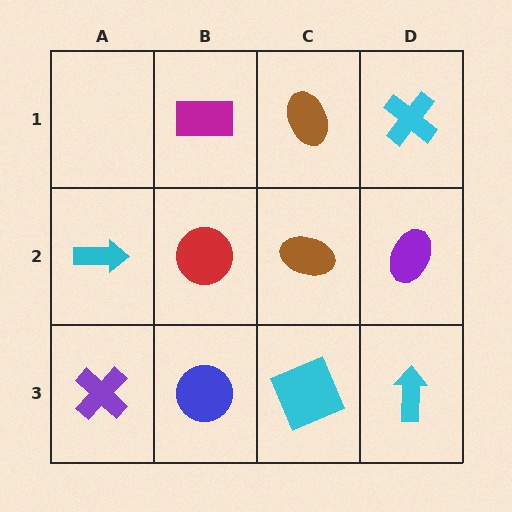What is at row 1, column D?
A cyan cross.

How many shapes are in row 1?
3 shapes.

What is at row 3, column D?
A cyan arrow.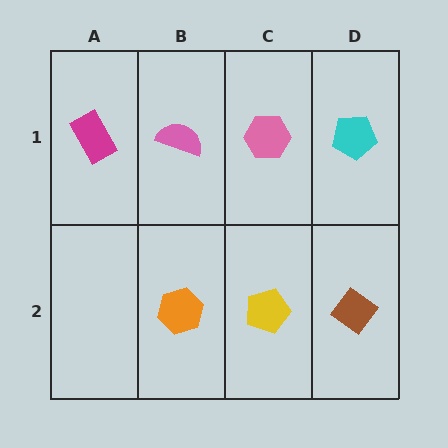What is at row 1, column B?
A pink semicircle.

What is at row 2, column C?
A yellow pentagon.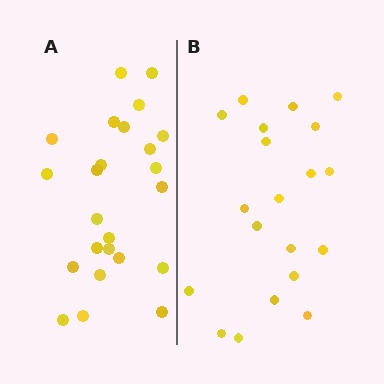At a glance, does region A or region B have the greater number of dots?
Region A (the left region) has more dots.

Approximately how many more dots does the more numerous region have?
Region A has about 4 more dots than region B.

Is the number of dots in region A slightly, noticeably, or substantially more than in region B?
Region A has only slightly more — the two regions are fairly close. The ratio is roughly 1.2 to 1.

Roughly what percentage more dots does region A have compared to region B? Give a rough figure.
About 20% more.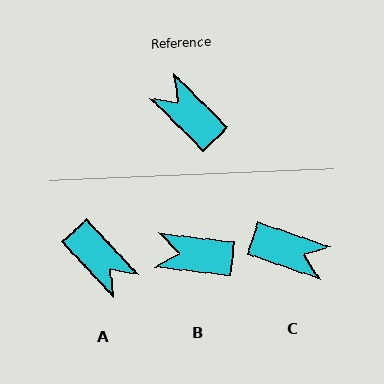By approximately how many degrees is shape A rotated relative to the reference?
Approximately 178 degrees counter-clockwise.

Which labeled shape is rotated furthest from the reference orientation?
A, about 178 degrees away.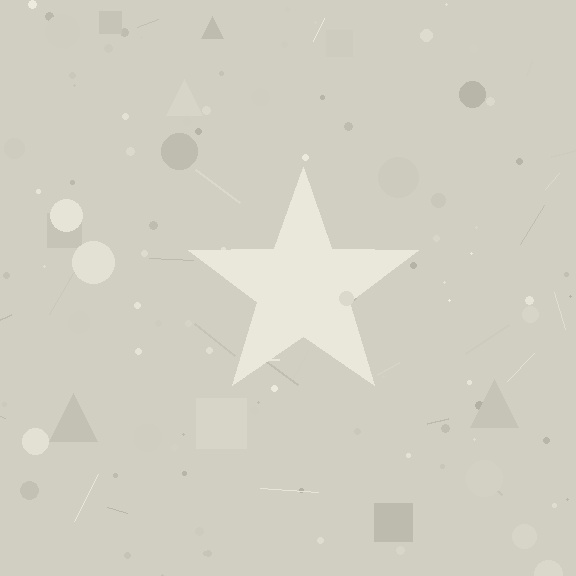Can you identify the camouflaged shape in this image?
The camouflaged shape is a star.